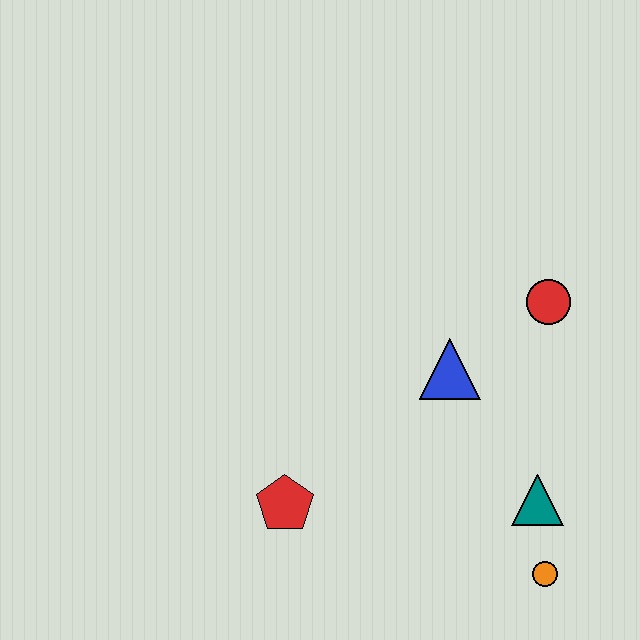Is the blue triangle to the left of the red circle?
Yes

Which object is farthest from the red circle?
The red pentagon is farthest from the red circle.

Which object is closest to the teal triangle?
The orange circle is closest to the teal triangle.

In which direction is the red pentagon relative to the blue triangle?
The red pentagon is to the left of the blue triangle.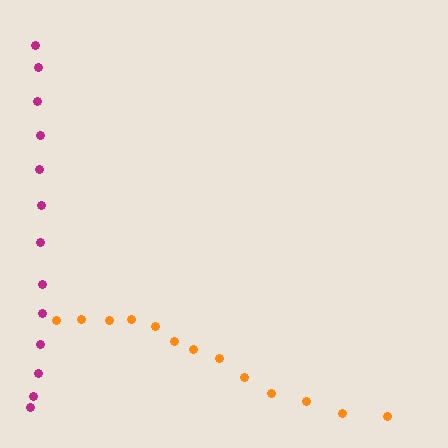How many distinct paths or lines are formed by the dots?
There are 2 distinct paths.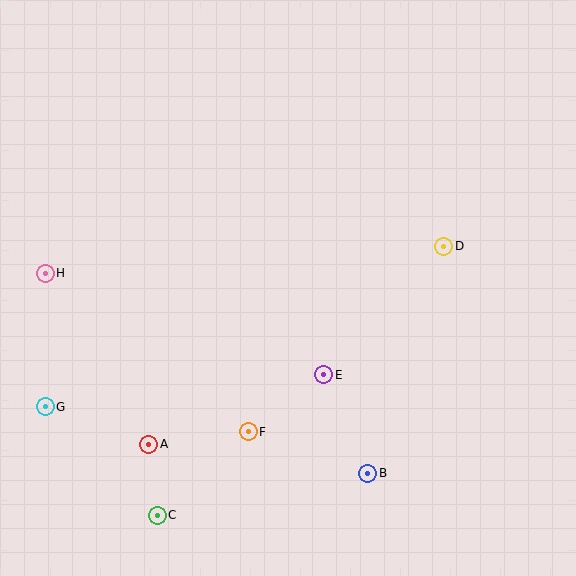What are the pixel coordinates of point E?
Point E is at (323, 375).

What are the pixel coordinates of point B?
Point B is at (368, 473).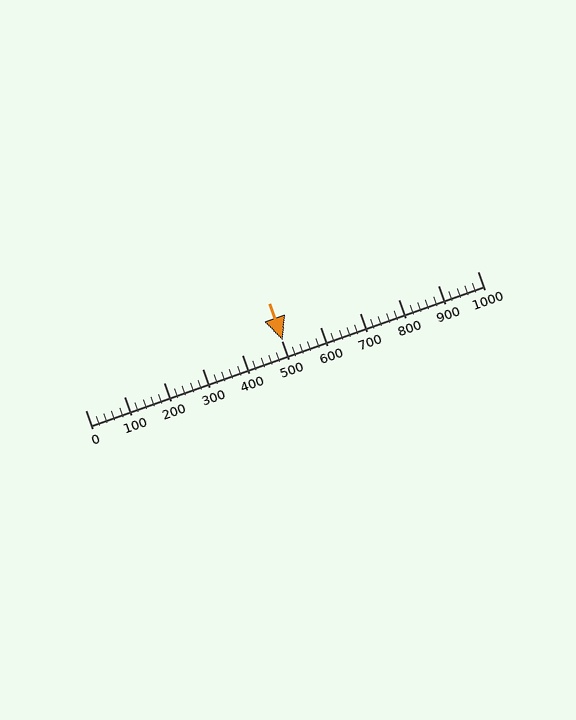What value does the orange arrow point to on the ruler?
The orange arrow points to approximately 505.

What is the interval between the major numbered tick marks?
The major tick marks are spaced 100 units apart.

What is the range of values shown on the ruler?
The ruler shows values from 0 to 1000.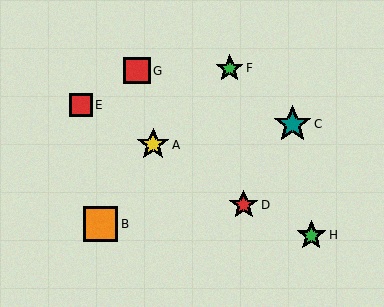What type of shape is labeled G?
Shape G is a red square.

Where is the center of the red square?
The center of the red square is at (81, 105).